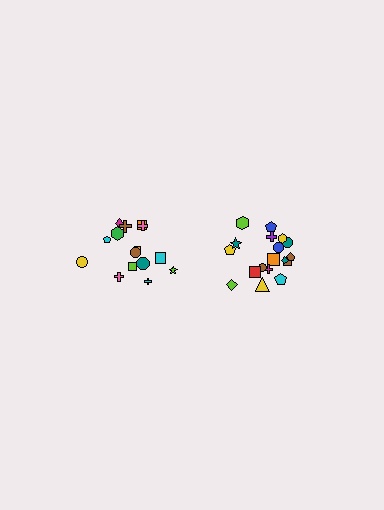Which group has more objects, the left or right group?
The right group.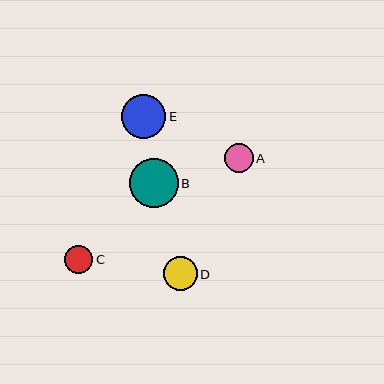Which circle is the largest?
Circle B is the largest with a size of approximately 49 pixels.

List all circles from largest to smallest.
From largest to smallest: B, E, D, A, C.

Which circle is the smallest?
Circle C is the smallest with a size of approximately 28 pixels.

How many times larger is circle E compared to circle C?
Circle E is approximately 1.6 times the size of circle C.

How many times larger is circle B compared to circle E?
Circle B is approximately 1.1 times the size of circle E.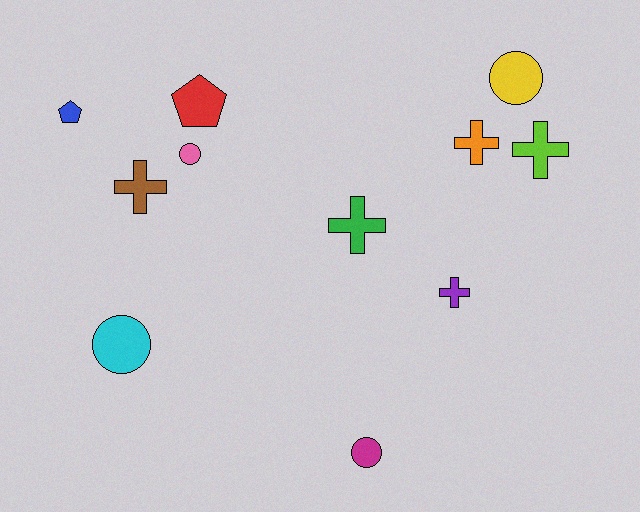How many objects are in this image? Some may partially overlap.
There are 11 objects.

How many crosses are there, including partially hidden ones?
There are 5 crosses.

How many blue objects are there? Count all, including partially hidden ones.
There is 1 blue object.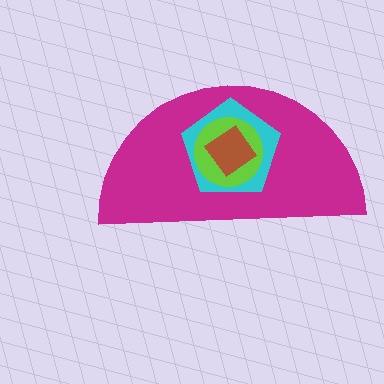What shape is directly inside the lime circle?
The brown diamond.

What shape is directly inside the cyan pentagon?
The lime circle.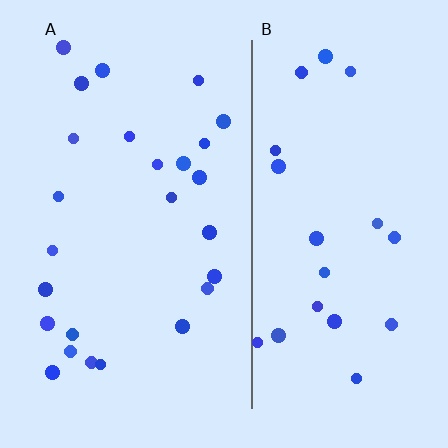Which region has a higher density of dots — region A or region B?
A (the left).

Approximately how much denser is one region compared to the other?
Approximately 1.2× — region A over region B.